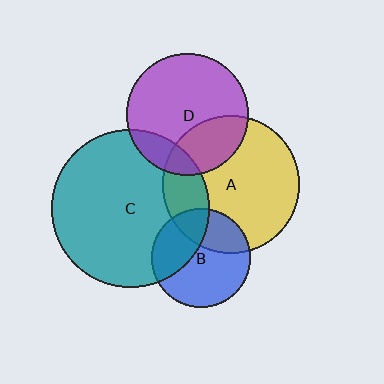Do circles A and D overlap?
Yes.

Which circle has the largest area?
Circle C (teal).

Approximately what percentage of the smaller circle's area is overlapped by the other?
Approximately 30%.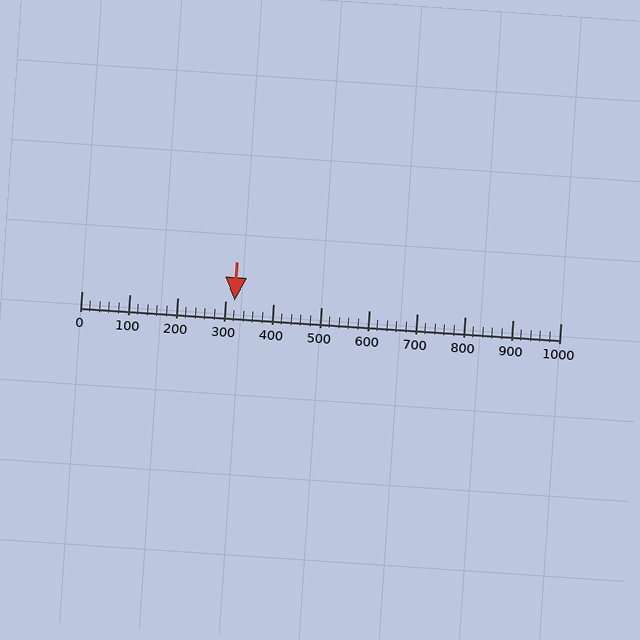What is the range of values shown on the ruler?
The ruler shows values from 0 to 1000.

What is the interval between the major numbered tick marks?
The major tick marks are spaced 100 units apart.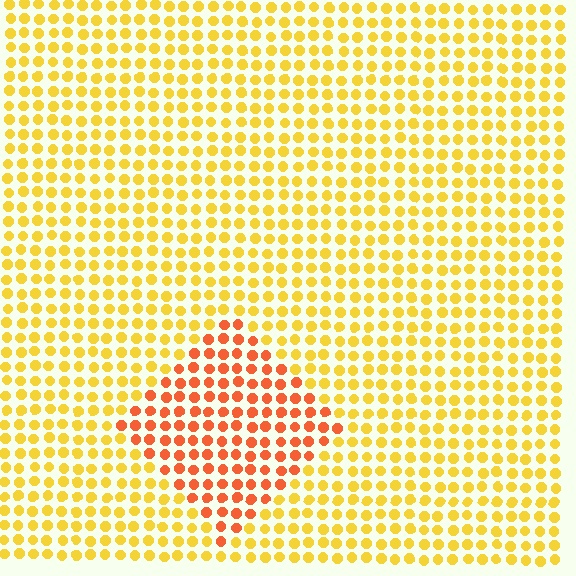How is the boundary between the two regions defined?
The boundary is defined purely by a slight shift in hue (about 37 degrees). Spacing, size, and orientation are identical on both sides.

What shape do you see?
I see a diamond.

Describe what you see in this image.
The image is filled with small yellow elements in a uniform arrangement. A diamond-shaped region is visible where the elements are tinted to a slightly different hue, forming a subtle color boundary.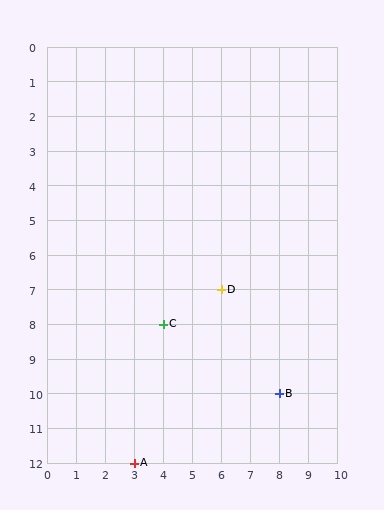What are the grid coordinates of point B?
Point B is at grid coordinates (8, 10).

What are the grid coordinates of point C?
Point C is at grid coordinates (4, 8).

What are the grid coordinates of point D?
Point D is at grid coordinates (6, 7).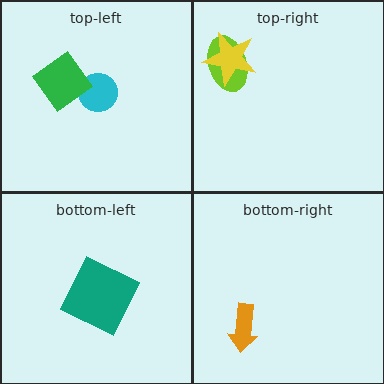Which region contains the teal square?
The bottom-left region.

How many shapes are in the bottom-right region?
1.